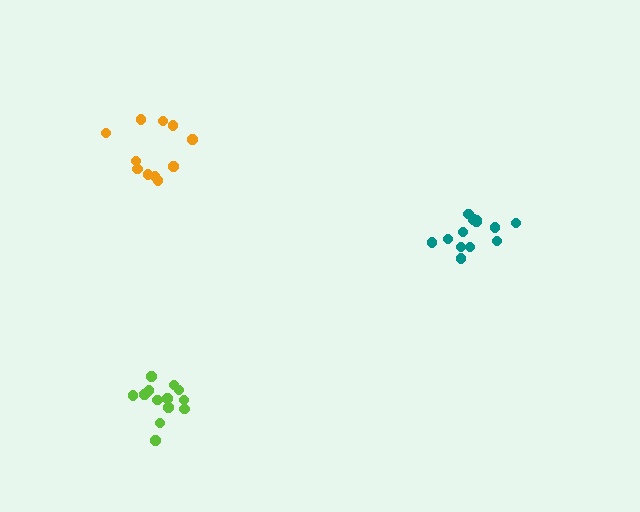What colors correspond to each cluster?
The clusters are colored: teal, orange, lime.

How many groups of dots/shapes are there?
There are 3 groups.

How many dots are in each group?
Group 1: 13 dots, Group 2: 11 dots, Group 3: 13 dots (37 total).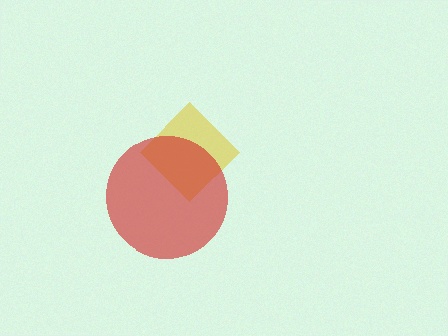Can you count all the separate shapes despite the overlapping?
Yes, there are 2 separate shapes.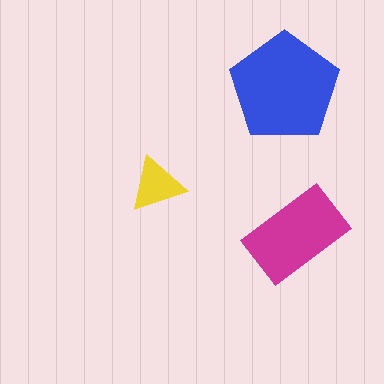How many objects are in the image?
There are 3 objects in the image.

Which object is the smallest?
The yellow triangle.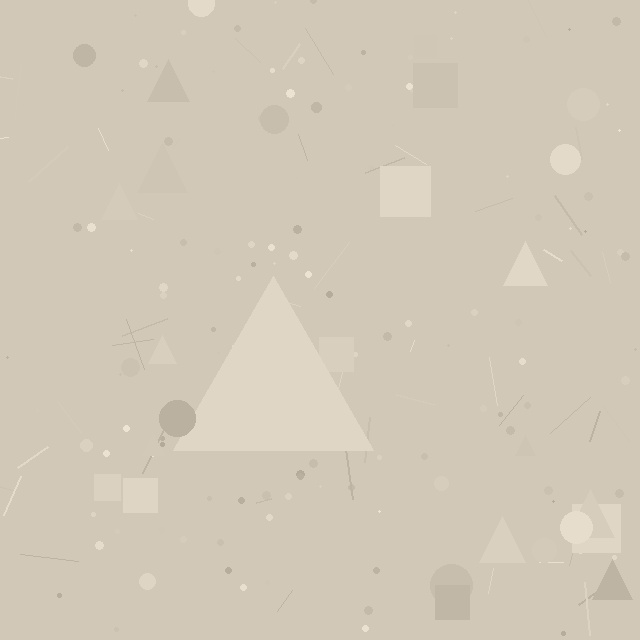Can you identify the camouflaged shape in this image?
The camouflaged shape is a triangle.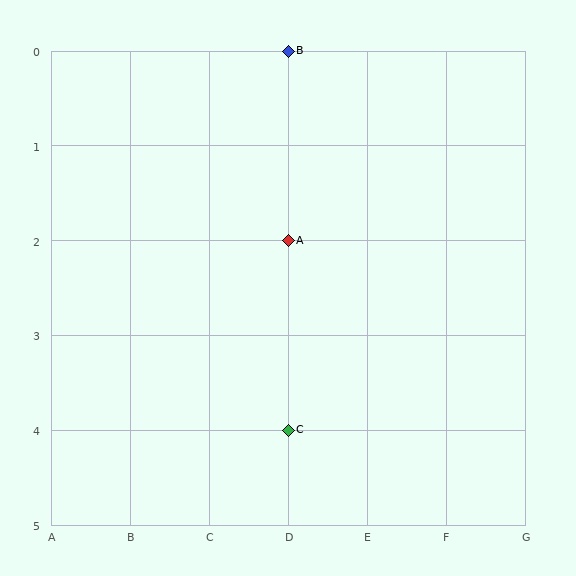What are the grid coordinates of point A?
Point A is at grid coordinates (D, 2).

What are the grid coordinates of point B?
Point B is at grid coordinates (D, 0).